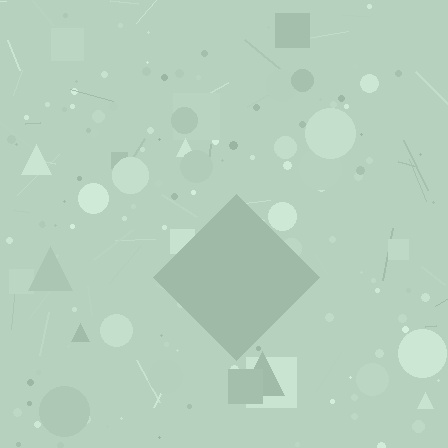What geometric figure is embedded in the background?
A diamond is embedded in the background.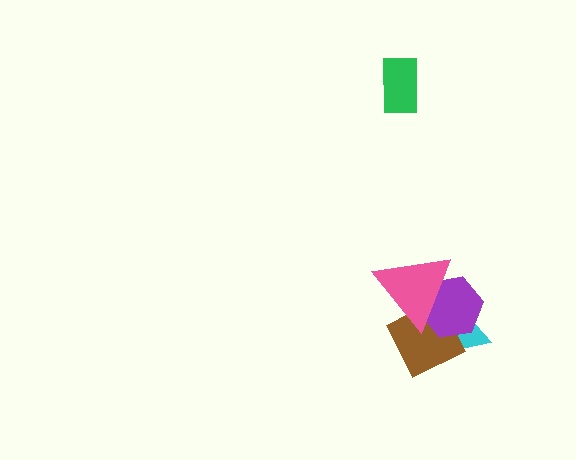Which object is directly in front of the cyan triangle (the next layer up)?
The brown diamond is directly in front of the cyan triangle.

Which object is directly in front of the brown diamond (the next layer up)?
The purple hexagon is directly in front of the brown diamond.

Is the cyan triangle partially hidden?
Yes, it is partially covered by another shape.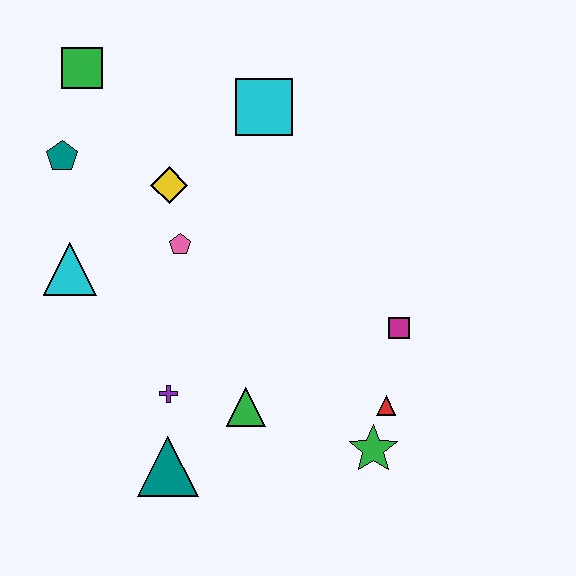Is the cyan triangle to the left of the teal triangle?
Yes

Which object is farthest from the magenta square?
The green square is farthest from the magenta square.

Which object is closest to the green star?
The red triangle is closest to the green star.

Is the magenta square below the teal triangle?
No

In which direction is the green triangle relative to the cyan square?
The green triangle is below the cyan square.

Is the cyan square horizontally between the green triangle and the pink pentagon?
No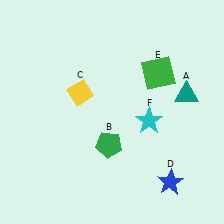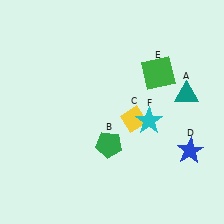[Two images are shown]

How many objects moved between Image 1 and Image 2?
2 objects moved between the two images.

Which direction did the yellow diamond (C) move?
The yellow diamond (C) moved right.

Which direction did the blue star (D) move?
The blue star (D) moved up.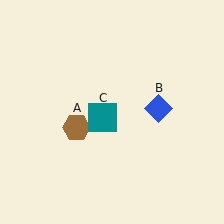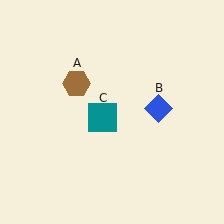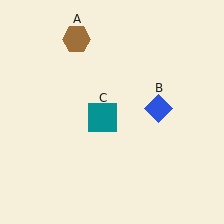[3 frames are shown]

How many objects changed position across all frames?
1 object changed position: brown hexagon (object A).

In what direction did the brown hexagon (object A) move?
The brown hexagon (object A) moved up.